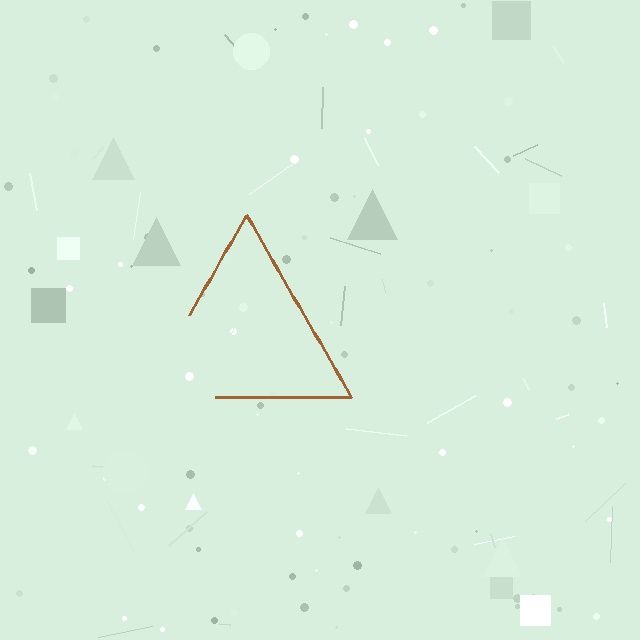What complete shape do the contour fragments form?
The contour fragments form a triangle.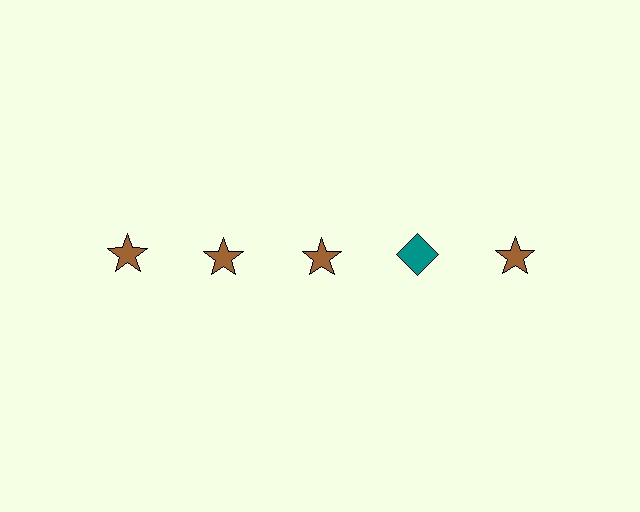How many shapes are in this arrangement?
There are 5 shapes arranged in a grid pattern.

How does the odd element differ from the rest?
It differs in both color (teal instead of brown) and shape (diamond instead of star).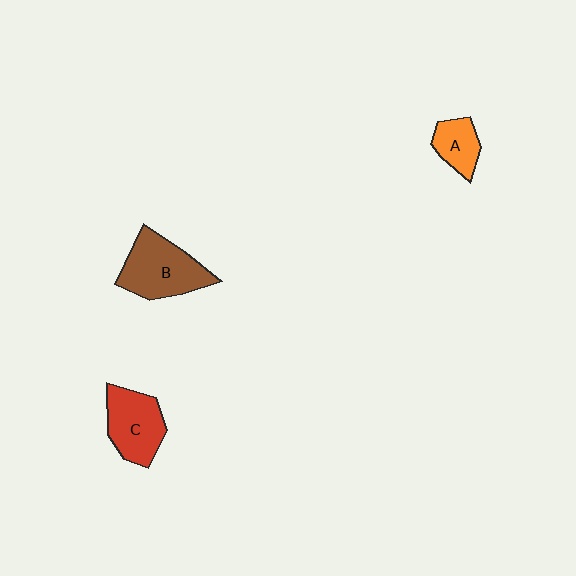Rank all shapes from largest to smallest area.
From largest to smallest: B (brown), C (red), A (orange).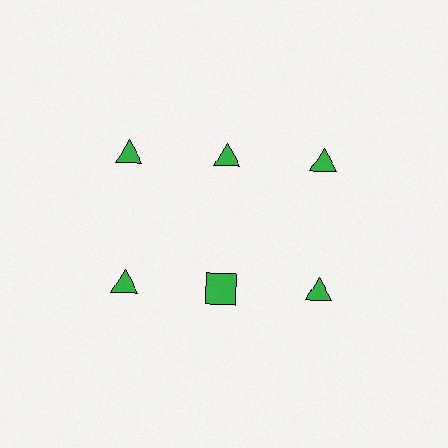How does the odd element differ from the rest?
It has a different shape: square instead of triangle.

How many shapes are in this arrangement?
There are 6 shapes arranged in a grid pattern.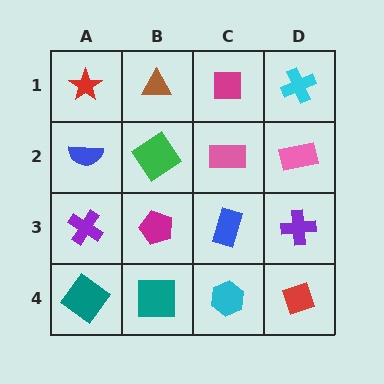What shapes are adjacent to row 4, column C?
A blue rectangle (row 3, column C), a teal square (row 4, column B), a red diamond (row 4, column D).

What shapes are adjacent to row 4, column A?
A purple cross (row 3, column A), a teal square (row 4, column B).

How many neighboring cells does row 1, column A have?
2.